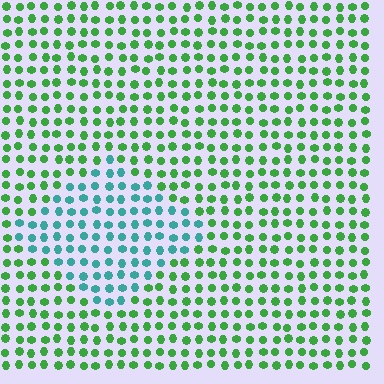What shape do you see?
I see a diamond.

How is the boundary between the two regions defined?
The boundary is defined purely by a slight shift in hue (about 53 degrees). Spacing, size, and orientation are identical on both sides.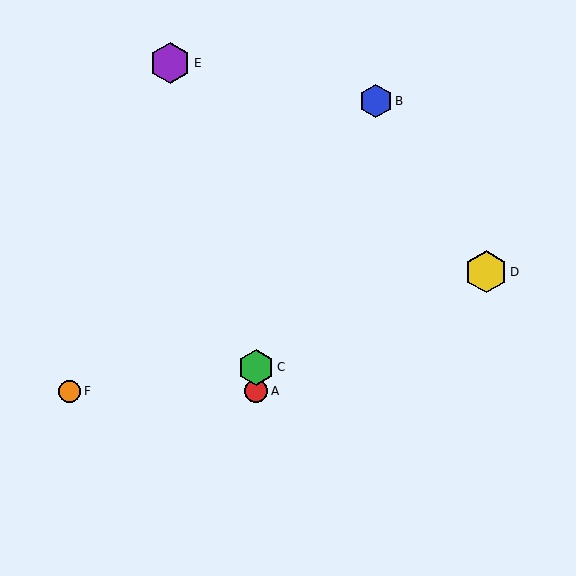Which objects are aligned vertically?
Objects A, C are aligned vertically.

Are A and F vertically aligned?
No, A is at x≈256 and F is at x≈69.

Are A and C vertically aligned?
Yes, both are at x≈256.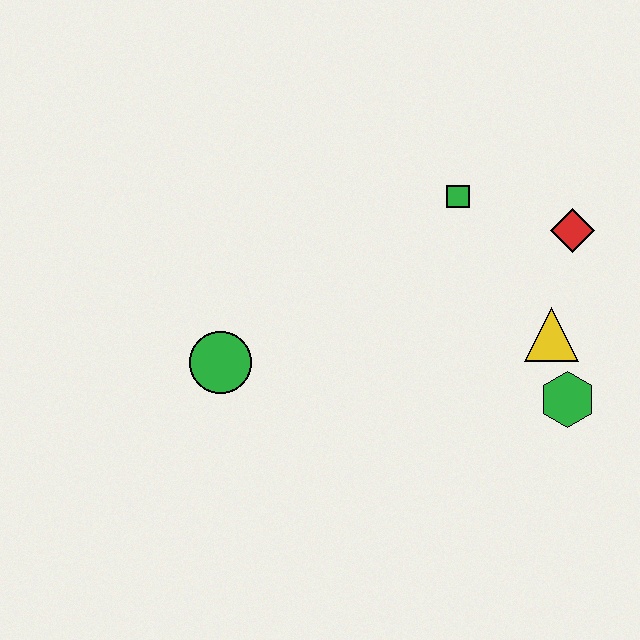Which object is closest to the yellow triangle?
The green hexagon is closest to the yellow triangle.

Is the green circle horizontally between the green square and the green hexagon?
No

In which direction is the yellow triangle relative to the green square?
The yellow triangle is below the green square.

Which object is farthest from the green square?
The green circle is farthest from the green square.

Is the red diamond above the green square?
No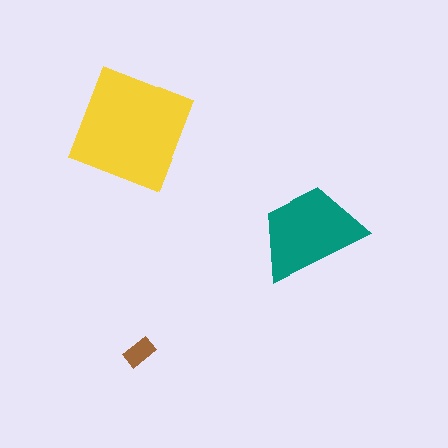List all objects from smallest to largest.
The brown rectangle, the teal trapezoid, the yellow square.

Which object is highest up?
The yellow square is topmost.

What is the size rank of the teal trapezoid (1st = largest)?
2nd.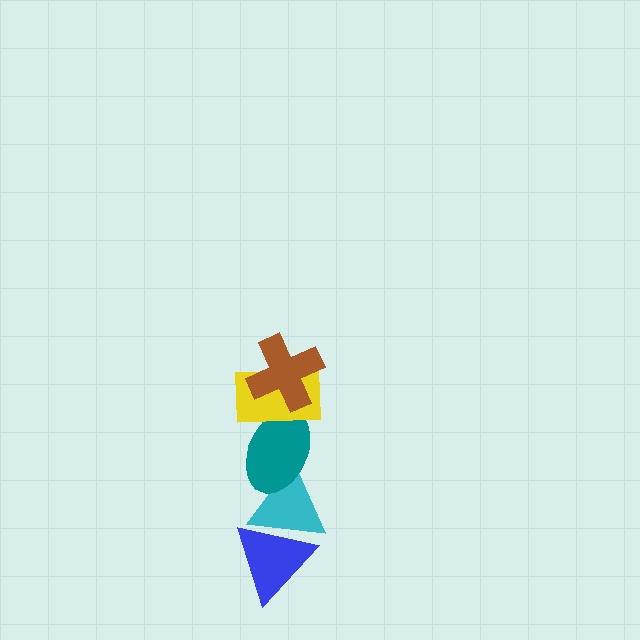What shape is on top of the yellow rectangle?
The brown cross is on top of the yellow rectangle.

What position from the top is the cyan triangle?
The cyan triangle is 4th from the top.